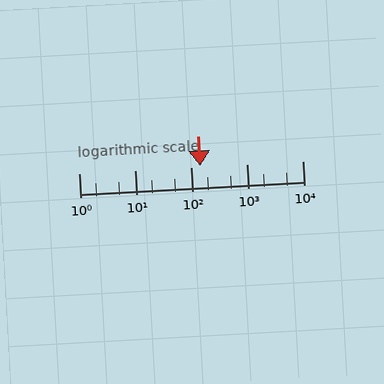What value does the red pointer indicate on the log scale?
The pointer indicates approximately 150.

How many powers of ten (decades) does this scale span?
The scale spans 4 decades, from 1 to 10000.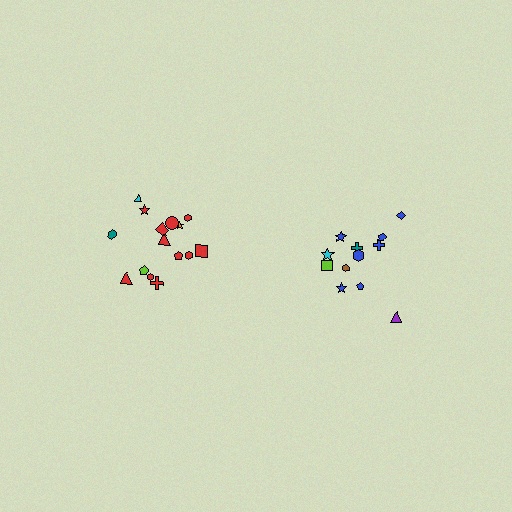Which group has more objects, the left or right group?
The left group.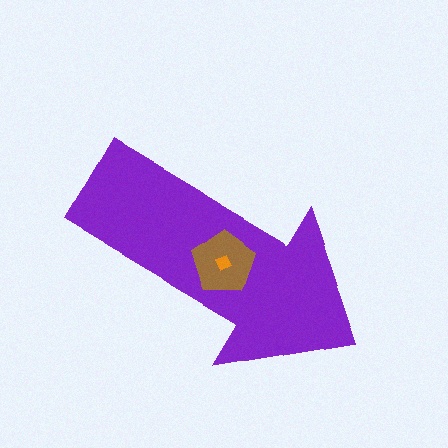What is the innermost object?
The orange diamond.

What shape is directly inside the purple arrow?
The brown pentagon.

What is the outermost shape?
The purple arrow.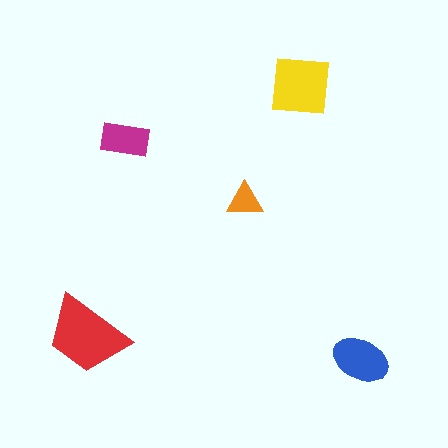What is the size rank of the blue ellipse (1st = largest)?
3rd.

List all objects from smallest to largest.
The orange triangle, the magenta rectangle, the blue ellipse, the yellow square, the red trapezoid.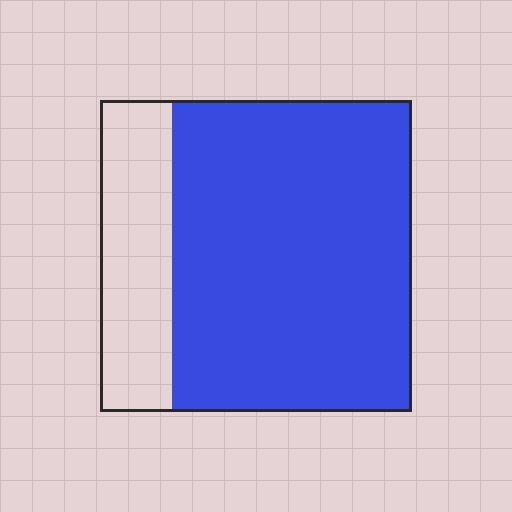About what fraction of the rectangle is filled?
About three quarters (3/4).